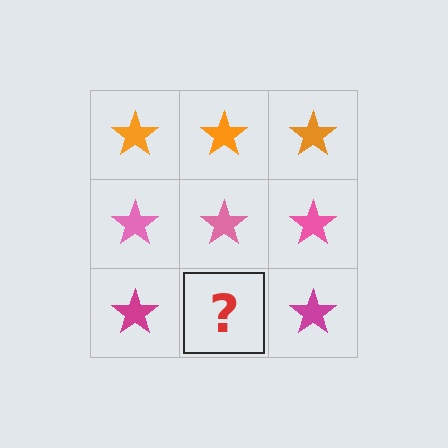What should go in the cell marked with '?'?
The missing cell should contain a magenta star.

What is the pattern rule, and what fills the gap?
The rule is that each row has a consistent color. The gap should be filled with a magenta star.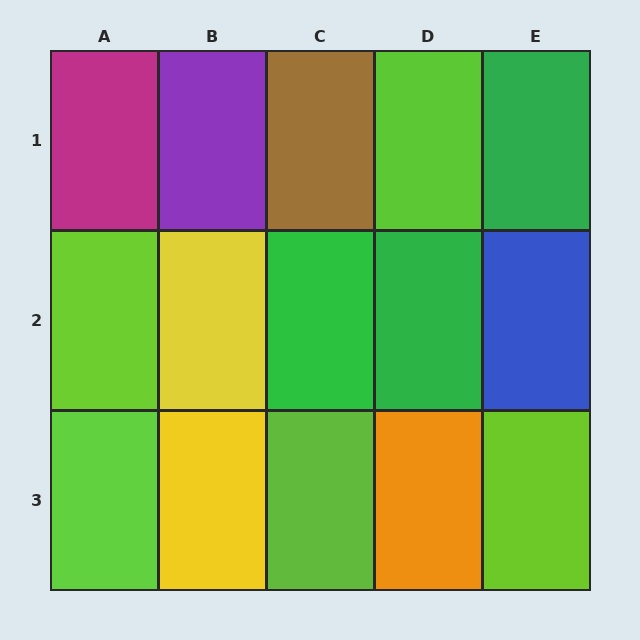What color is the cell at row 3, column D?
Orange.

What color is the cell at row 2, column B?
Yellow.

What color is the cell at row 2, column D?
Green.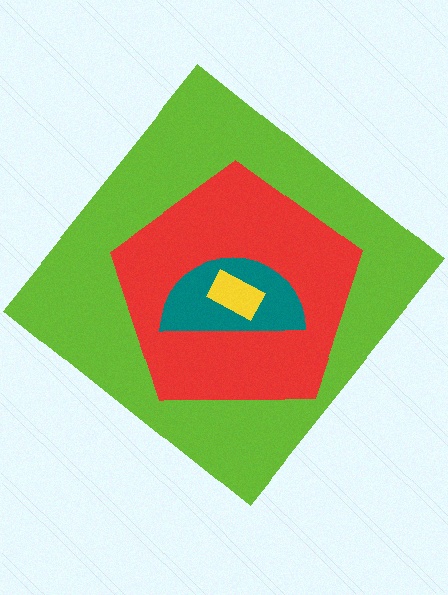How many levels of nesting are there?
4.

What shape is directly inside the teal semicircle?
The yellow rectangle.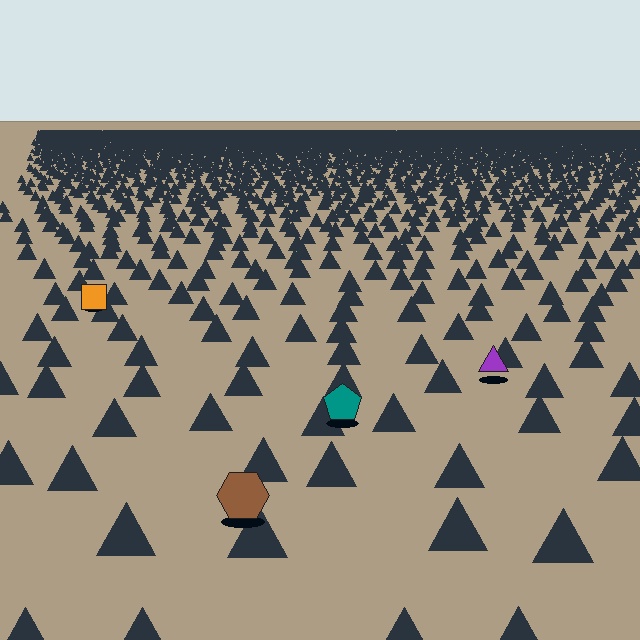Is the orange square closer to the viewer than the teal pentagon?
No. The teal pentagon is closer — you can tell from the texture gradient: the ground texture is coarser near it.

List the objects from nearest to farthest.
From nearest to farthest: the brown hexagon, the teal pentagon, the purple triangle, the orange square.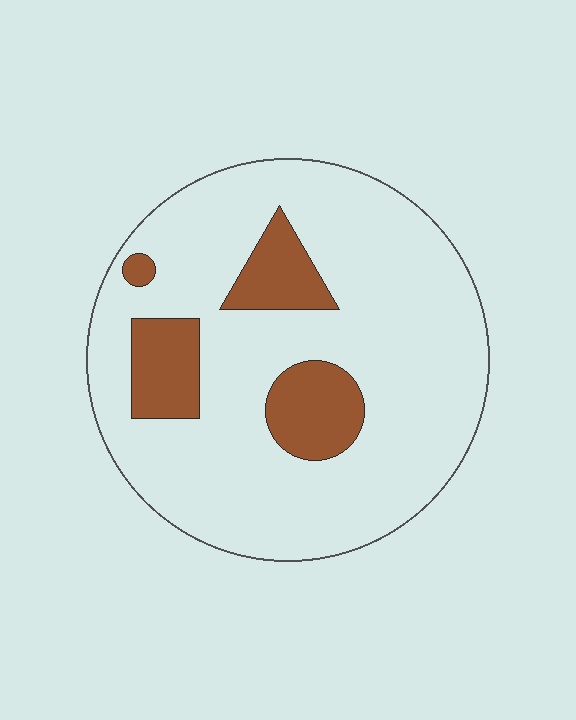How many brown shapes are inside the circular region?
4.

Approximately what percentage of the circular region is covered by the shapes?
Approximately 15%.